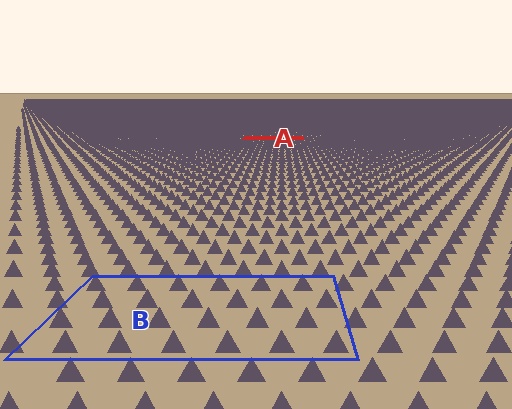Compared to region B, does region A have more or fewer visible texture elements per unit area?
Region A has more texture elements per unit area — they are packed more densely because it is farther away.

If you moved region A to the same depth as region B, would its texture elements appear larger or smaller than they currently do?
They would appear larger. At a closer depth, the same texture elements are projected at a bigger on-screen size.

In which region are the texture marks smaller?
The texture marks are smaller in region A, because it is farther away.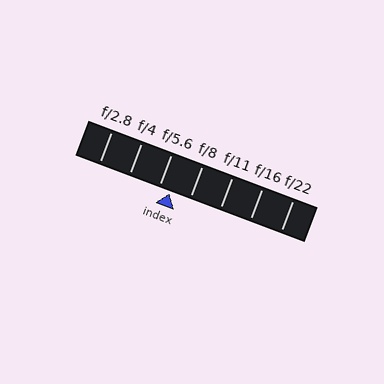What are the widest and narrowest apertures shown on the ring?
The widest aperture shown is f/2.8 and the narrowest is f/22.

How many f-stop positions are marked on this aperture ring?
There are 7 f-stop positions marked.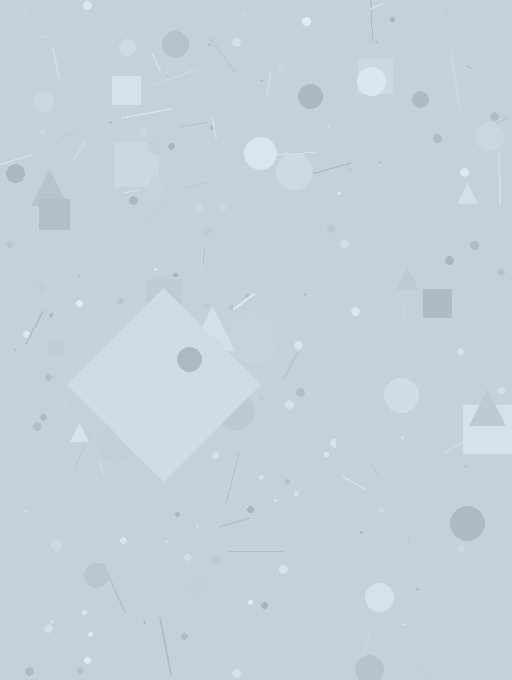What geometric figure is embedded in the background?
A diamond is embedded in the background.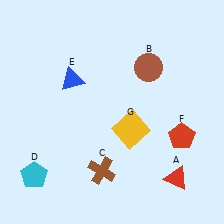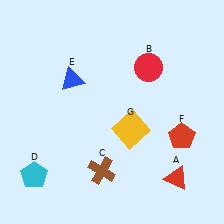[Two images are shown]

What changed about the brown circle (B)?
In Image 1, B is brown. In Image 2, it changed to red.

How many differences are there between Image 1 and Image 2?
There is 1 difference between the two images.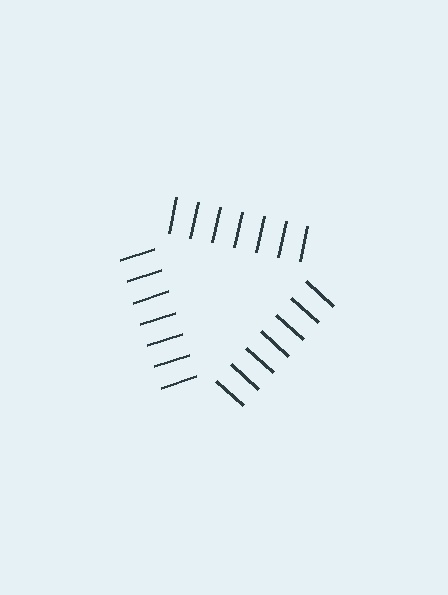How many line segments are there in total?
21 — 7 along each of the 3 edges.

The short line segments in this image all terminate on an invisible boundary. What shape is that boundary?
An illusory triangle — the line segments terminate on its edges but no continuous stroke is drawn.